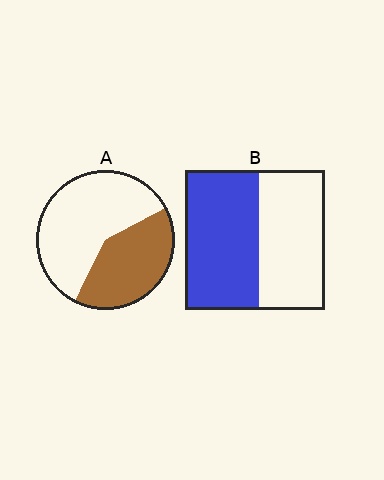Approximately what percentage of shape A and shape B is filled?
A is approximately 40% and B is approximately 55%.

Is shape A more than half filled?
No.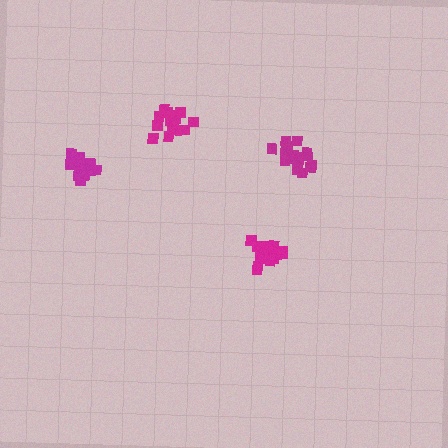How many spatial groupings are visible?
There are 4 spatial groupings.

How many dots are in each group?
Group 1: 19 dots, Group 2: 17 dots, Group 3: 16 dots, Group 4: 19 dots (71 total).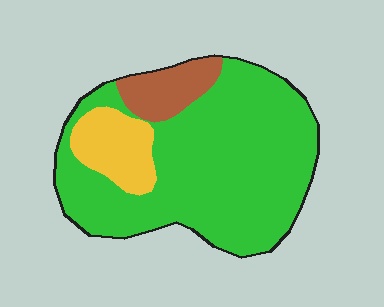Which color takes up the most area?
Green, at roughly 75%.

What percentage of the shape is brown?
Brown takes up about one tenth (1/10) of the shape.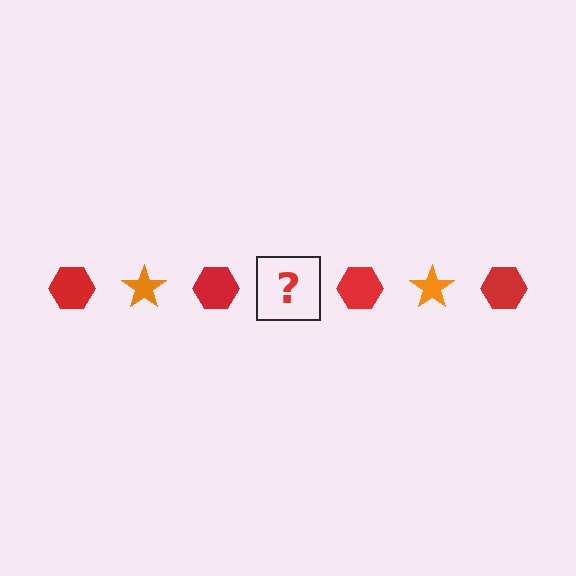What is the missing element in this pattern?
The missing element is an orange star.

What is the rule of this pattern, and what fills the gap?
The rule is that the pattern alternates between red hexagon and orange star. The gap should be filled with an orange star.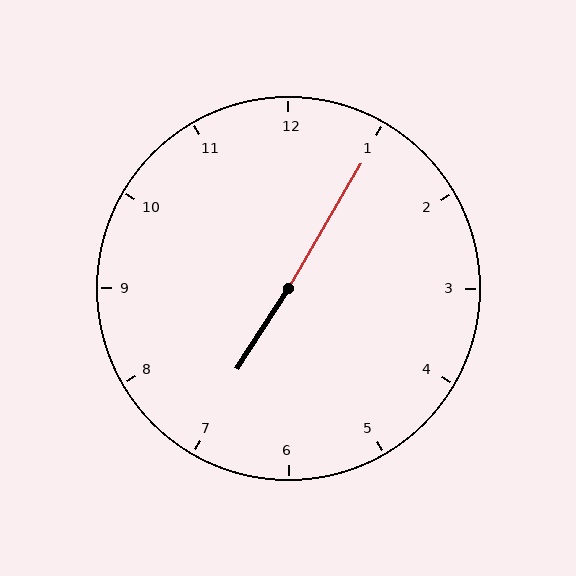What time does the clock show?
7:05.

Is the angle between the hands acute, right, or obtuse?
It is obtuse.